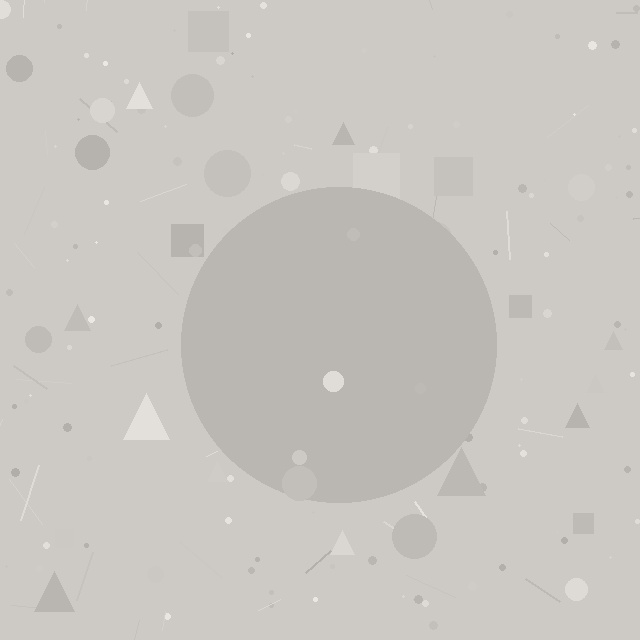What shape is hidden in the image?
A circle is hidden in the image.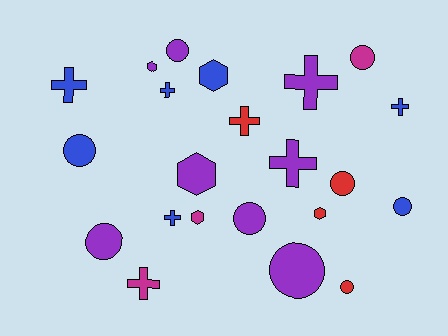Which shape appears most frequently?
Circle, with 9 objects.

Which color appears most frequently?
Purple, with 8 objects.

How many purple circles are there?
There are 4 purple circles.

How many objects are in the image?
There are 22 objects.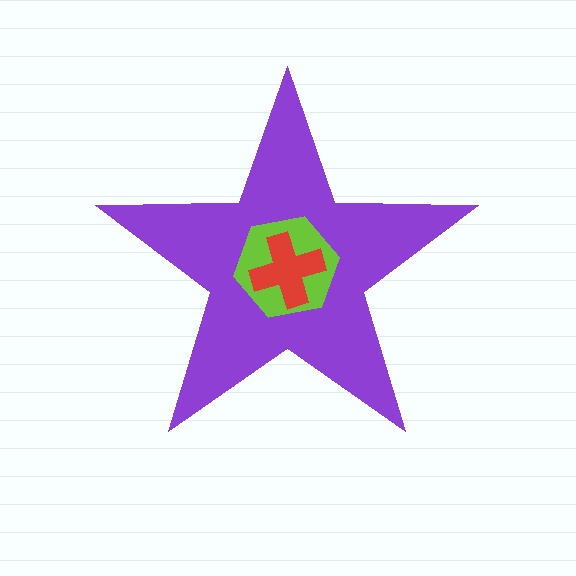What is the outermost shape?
The purple star.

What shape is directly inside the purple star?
The lime hexagon.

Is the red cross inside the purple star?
Yes.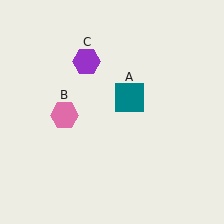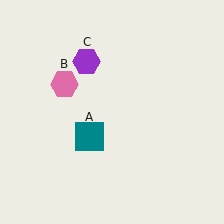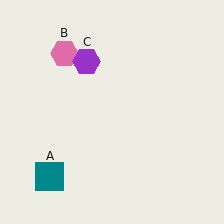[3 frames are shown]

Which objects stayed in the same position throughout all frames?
Purple hexagon (object C) remained stationary.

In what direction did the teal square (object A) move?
The teal square (object A) moved down and to the left.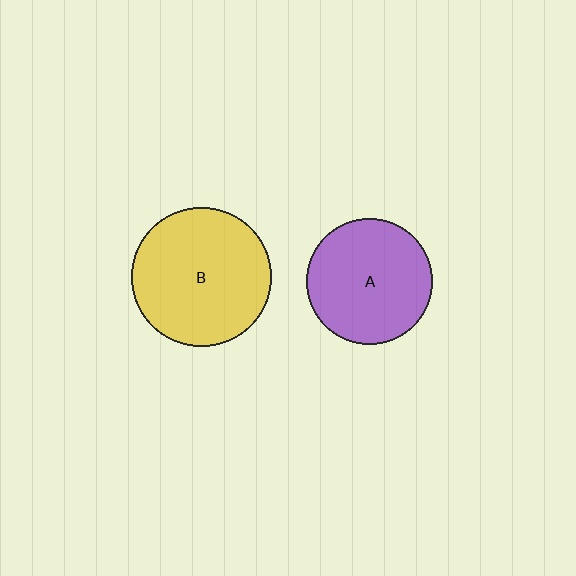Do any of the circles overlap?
No, none of the circles overlap.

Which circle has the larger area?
Circle B (yellow).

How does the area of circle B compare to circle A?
Approximately 1.2 times.